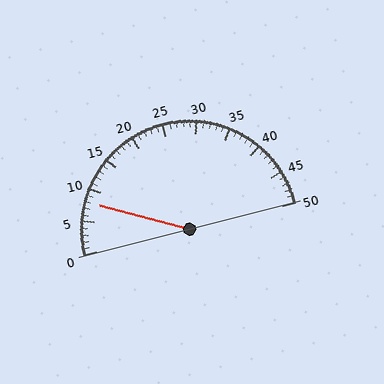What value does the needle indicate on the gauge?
The needle indicates approximately 8.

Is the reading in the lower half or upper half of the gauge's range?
The reading is in the lower half of the range (0 to 50).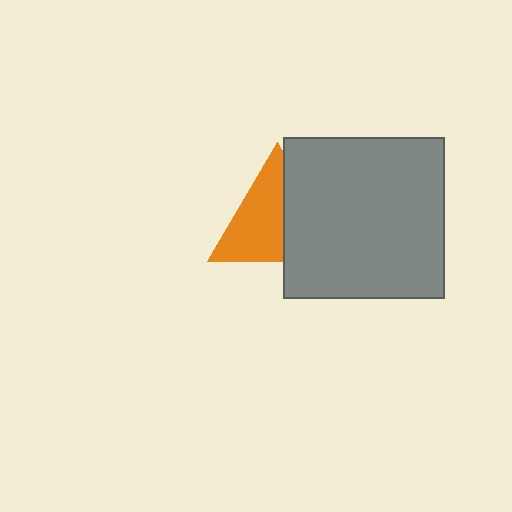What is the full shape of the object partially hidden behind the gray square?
The partially hidden object is an orange triangle.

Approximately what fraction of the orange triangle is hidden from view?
Roughly 41% of the orange triangle is hidden behind the gray square.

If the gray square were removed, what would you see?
You would see the complete orange triangle.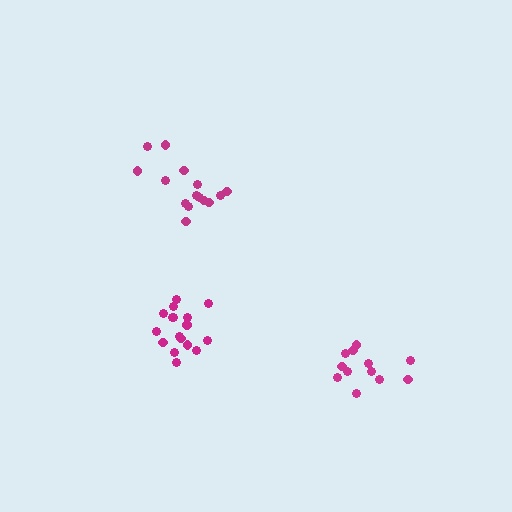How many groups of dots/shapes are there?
There are 3 groups.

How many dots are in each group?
Group 1: 12 dots, Group 2: 17 dots, Group 3: 15 dots (44 total).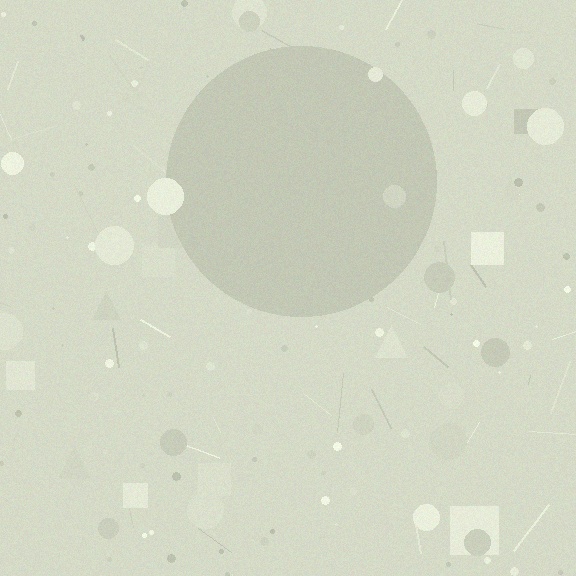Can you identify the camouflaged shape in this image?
The camouflaged shape is a circle.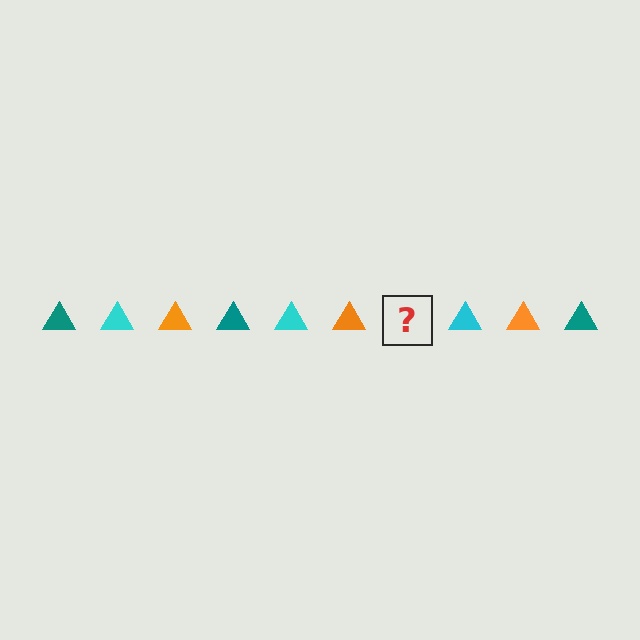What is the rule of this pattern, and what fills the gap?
The rule is that the pattern cycles through teal, cyan, orange triangles. The gap should be filled with a teal triangle.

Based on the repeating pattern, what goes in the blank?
The blank should be a teal triangle.